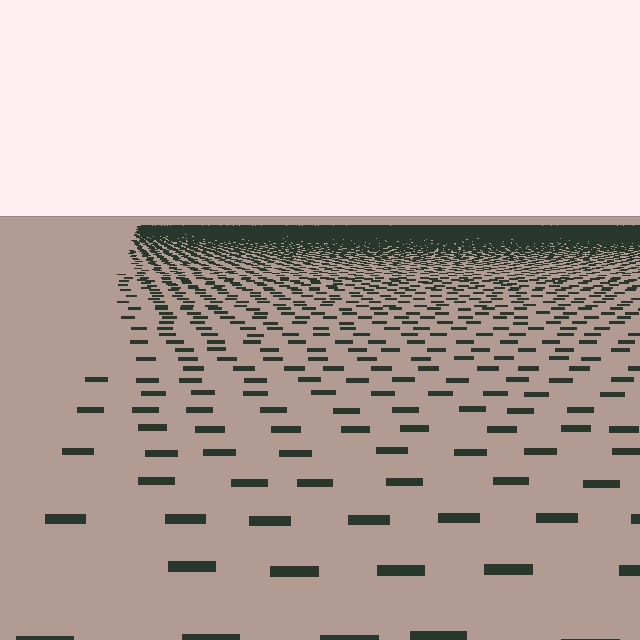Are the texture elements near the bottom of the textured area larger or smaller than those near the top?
Larger. Near the bottom, elements are closer to the viewer and appear at a bigger on-screen size.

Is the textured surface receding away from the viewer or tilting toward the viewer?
The surface is receding away from the viewer. Texture elements get smaller and denser toward the top.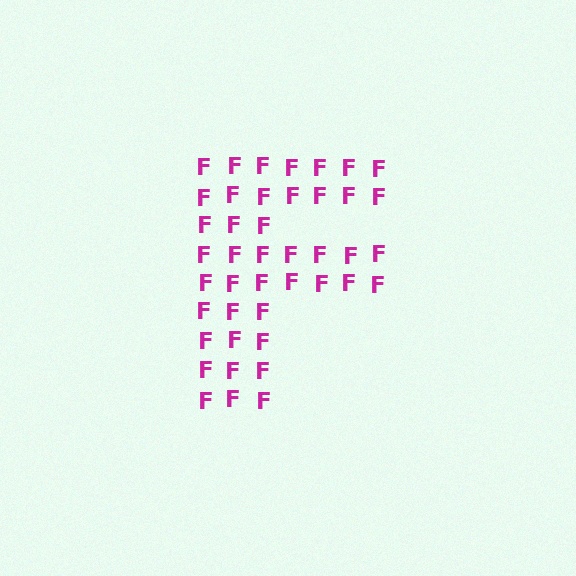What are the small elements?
The small elements are letter F's.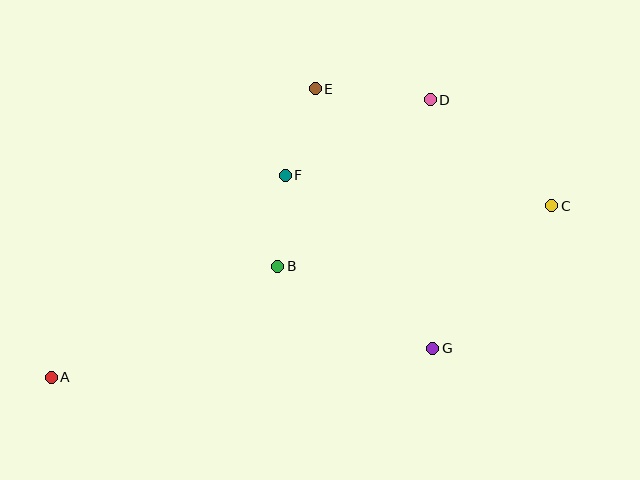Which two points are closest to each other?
Points B and F are closest to each other.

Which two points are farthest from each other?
Points A and C are farthest from each other.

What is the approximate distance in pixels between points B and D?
The distance between B and D is approximately 226 pixels.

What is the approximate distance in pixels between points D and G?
The distance between D and G is approximately 248 pixels.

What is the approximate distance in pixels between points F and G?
The distance between F and G is approximately 227 pixels.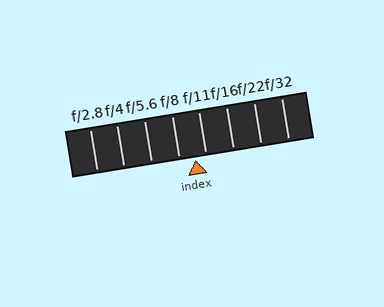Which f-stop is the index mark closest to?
The index mark is closest to f/11.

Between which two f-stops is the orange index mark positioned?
The index mark is between f/8 and f/11.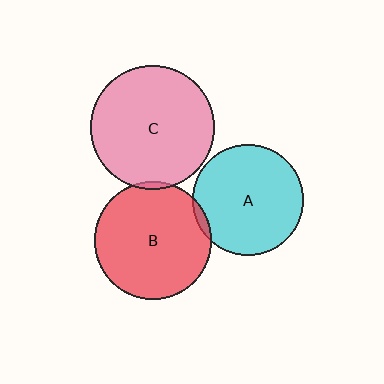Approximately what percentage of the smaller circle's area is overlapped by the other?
Approximately 5%.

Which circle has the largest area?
Circle C (pink).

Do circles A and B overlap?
Yes.